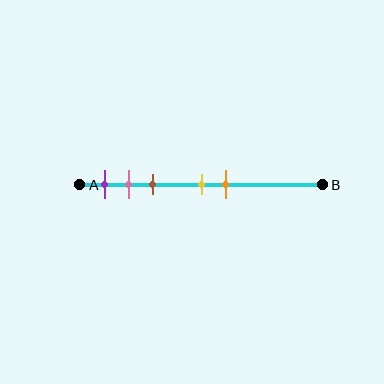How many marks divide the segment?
There are 5 marks dividing the segment.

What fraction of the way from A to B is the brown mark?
The brown mark is approximately 30% (0.3) of the way from A to B.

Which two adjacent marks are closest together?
The pink and brown marks are the closest adjacent pair.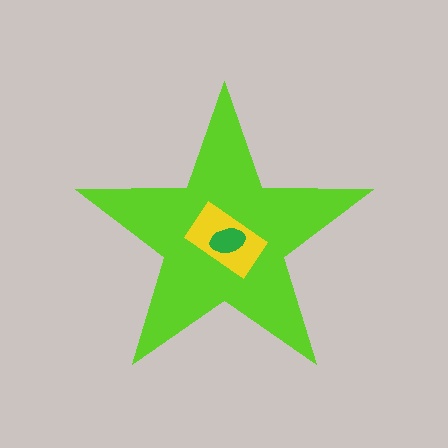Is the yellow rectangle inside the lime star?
Yes.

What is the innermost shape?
The green ellipse.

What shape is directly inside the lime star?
The yellow rectangle.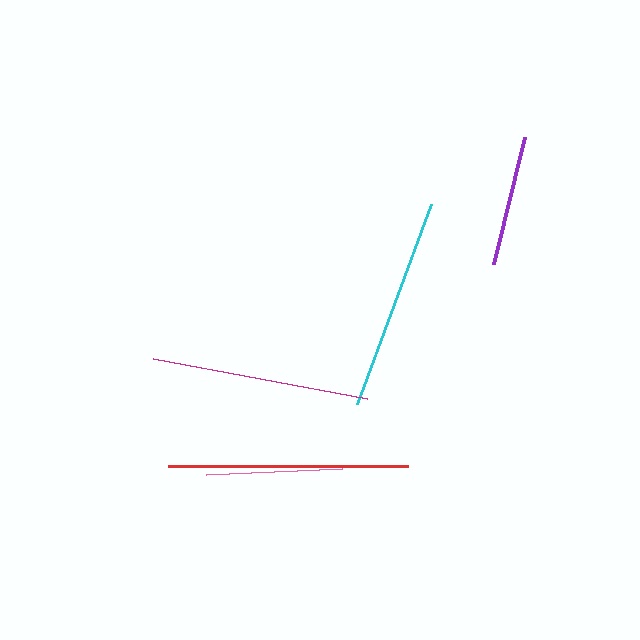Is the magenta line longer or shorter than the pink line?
The magenta line is longer than the pink line.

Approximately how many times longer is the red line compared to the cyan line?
The red line is approximately 1.1 times the length of the cyan line.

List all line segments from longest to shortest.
From longest to shortest: red, magenta, cyan, pink, purple.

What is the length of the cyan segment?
The cyan segment is approximately 213 pixels long.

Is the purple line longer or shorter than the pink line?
The pink line is longer than the purple line.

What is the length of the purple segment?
The purple segment is approximately 131 pixels long.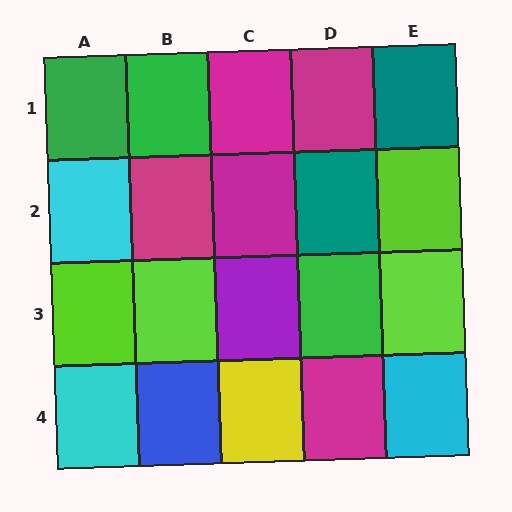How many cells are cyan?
3 cells are cyan.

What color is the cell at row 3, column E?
Lime.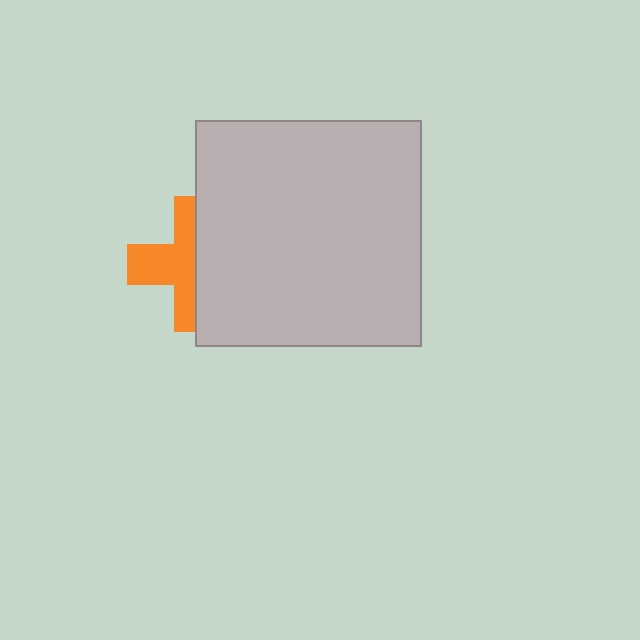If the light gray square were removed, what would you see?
You would see the complete orange cross.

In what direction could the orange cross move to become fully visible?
The orange cross could move left. That would shift it out from behind the light gray square entirely.